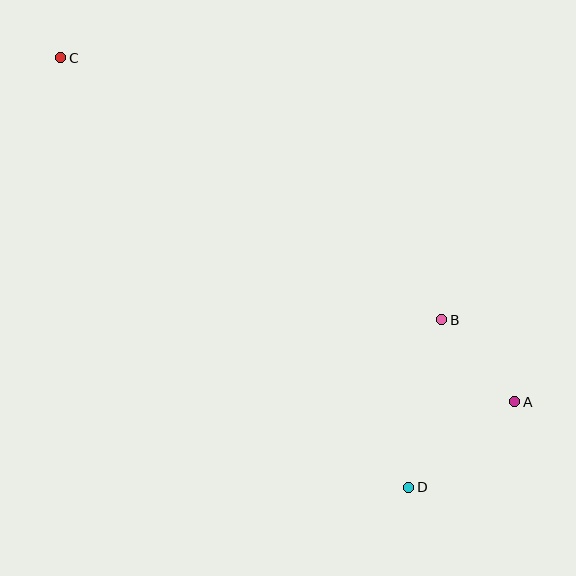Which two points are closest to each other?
Points A and B are closest to each other.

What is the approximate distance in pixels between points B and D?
The distance between B and D is approximately 171 pixels.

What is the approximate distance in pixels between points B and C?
The distance between B and C is approximately 463 pixels.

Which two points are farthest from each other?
Points A and C are farthest from each other.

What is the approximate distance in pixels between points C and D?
The distance between C and D is approximately 553 pixels.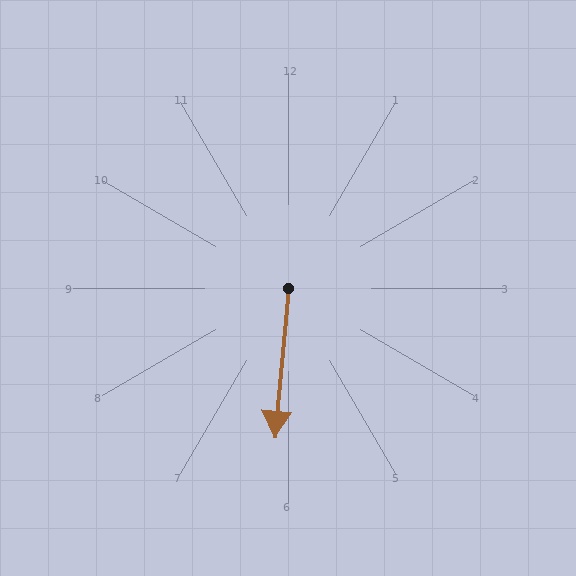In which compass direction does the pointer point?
South.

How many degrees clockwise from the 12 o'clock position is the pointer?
Approximately 185 degrees.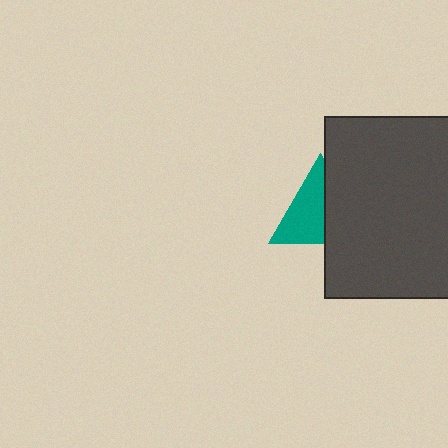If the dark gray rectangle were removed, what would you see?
You would see the complete teal triangle.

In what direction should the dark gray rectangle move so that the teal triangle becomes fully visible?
The dark gray rectangle should move right. That is the shortest direction to clear the overlap and leave the teal triangle fully visible.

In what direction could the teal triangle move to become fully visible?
The teal triangle could move left. That would shift it out from behind the dark gray rectangle entirely.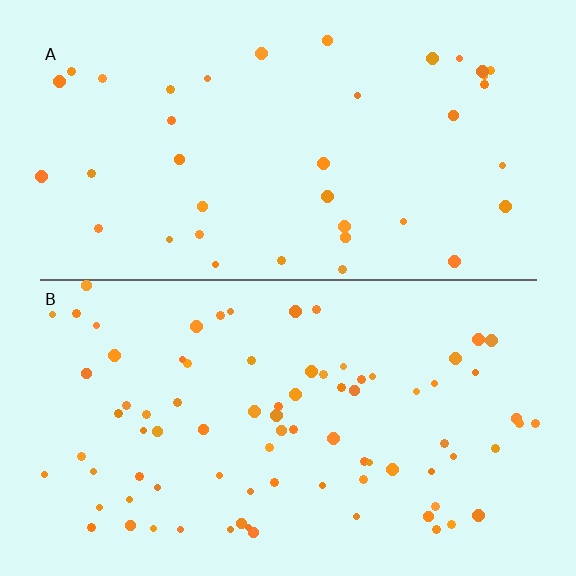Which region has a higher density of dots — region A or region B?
B (the bottom).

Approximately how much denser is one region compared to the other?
Approximately 2.1× — region B over region A.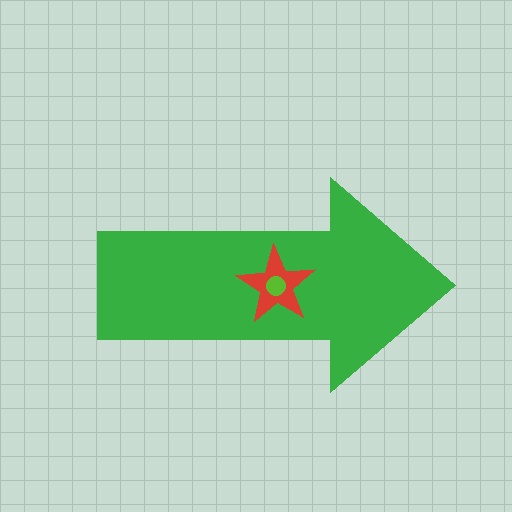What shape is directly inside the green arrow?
The red star.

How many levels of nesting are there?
3.